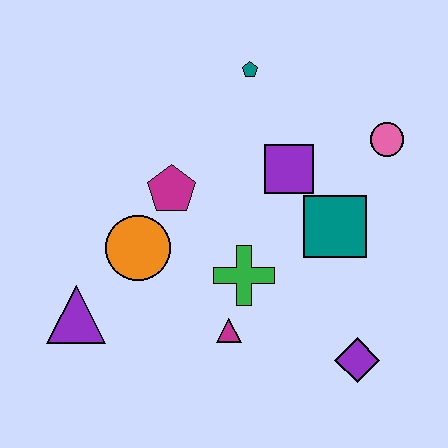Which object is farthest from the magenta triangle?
The teal pentagon is farthest from the magenta triangle.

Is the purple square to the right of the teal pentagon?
Yes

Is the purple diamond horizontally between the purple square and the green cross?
No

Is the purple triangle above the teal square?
No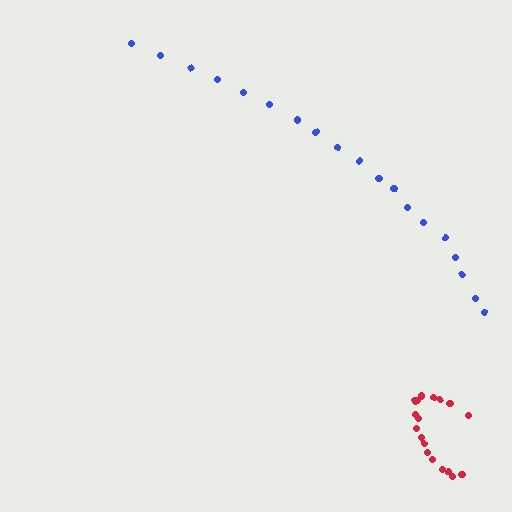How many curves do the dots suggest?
There are 2 distinct paths.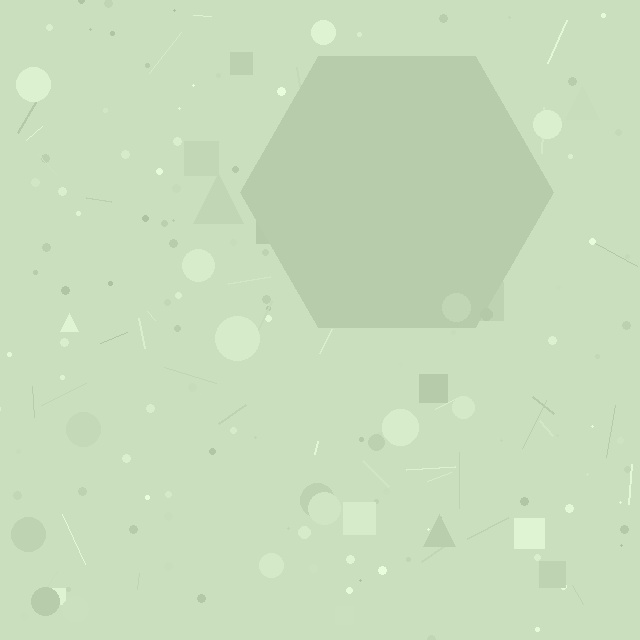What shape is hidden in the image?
A hexagon is hidden in the image.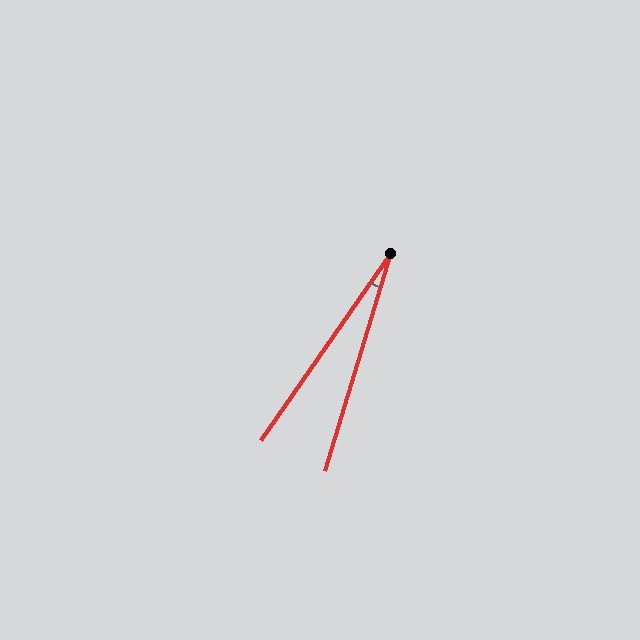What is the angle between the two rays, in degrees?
Approximately 18 degrees.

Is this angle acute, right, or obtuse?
It is acute.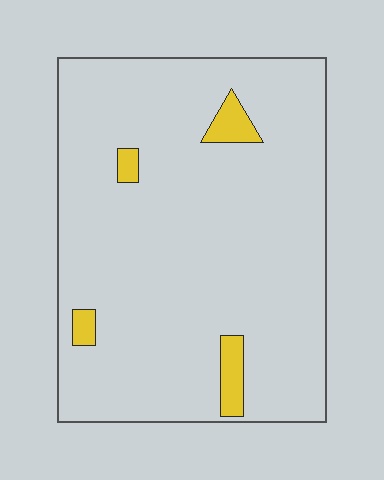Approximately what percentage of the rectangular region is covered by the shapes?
Approximately 5%.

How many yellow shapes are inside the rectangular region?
4.